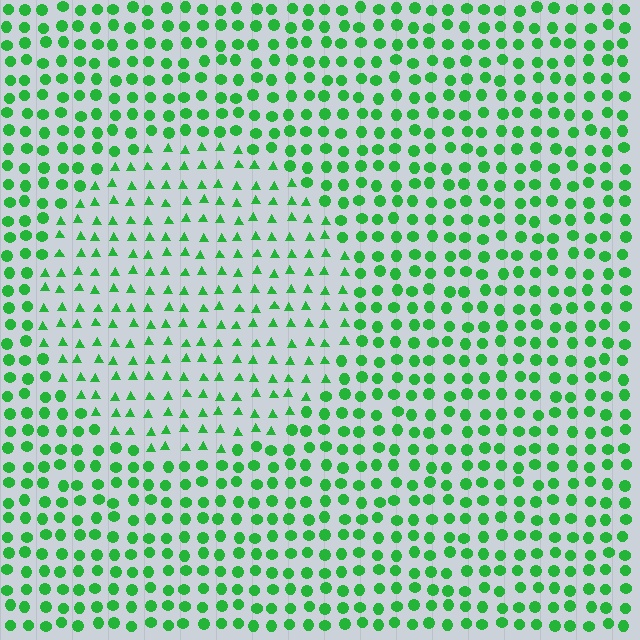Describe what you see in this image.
The image is filled with small green elements arranged in a uniform grid. A circle-shaped region contains triangles, while the surrounding area contains circles. The boundary is defined purely by the change in element shape.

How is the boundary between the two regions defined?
The boundary is defined by a change in element shape: triangles inside vs. circles outside. All elements share the same color and spacing.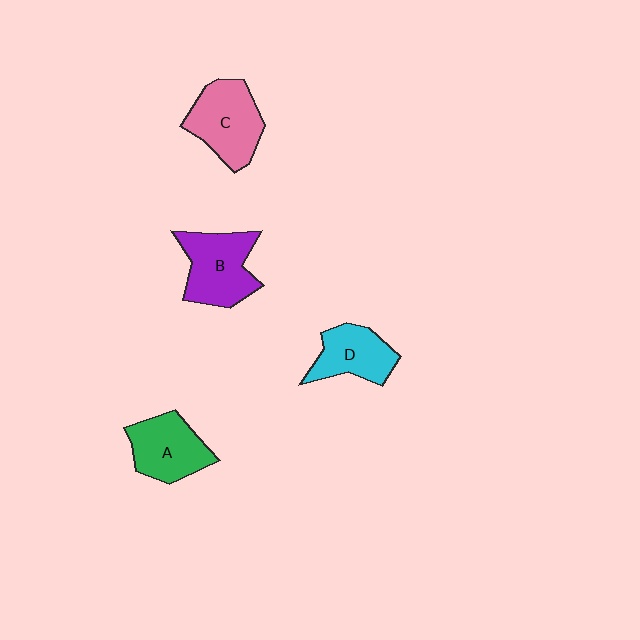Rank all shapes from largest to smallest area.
From largest to smallest: C (pink), B (purple), A (green), D (cyan).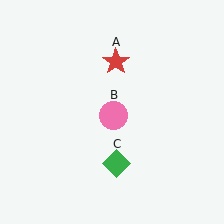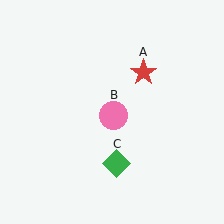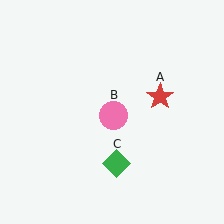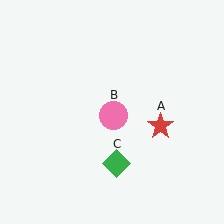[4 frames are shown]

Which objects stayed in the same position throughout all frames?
Pink circle (object B) and green diamond (object C) remained stationary.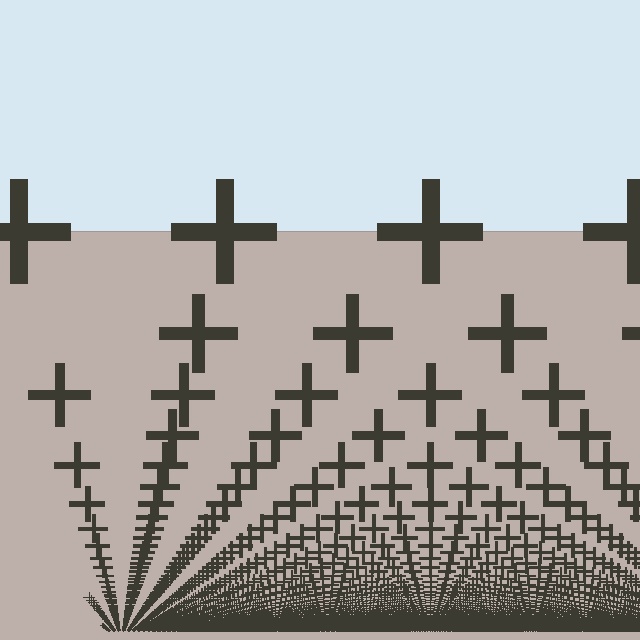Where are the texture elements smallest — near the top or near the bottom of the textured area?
Near the bottom.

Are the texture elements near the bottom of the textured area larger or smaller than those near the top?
Smaller. The gradient is inverted — elements near the bottom are smaller and denser.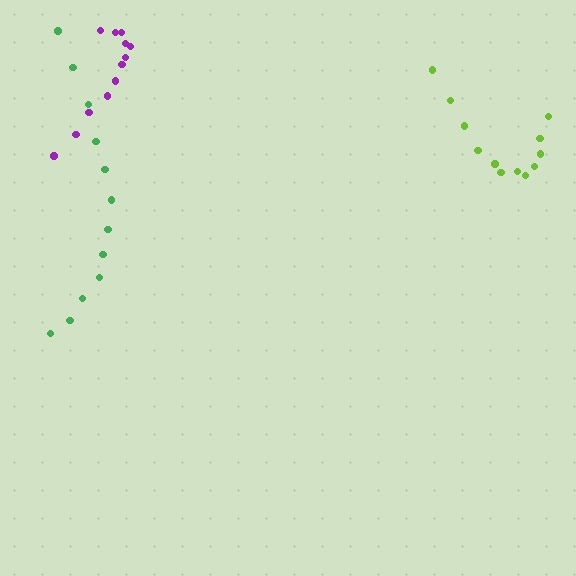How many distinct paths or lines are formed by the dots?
There are 3 distinct paths.